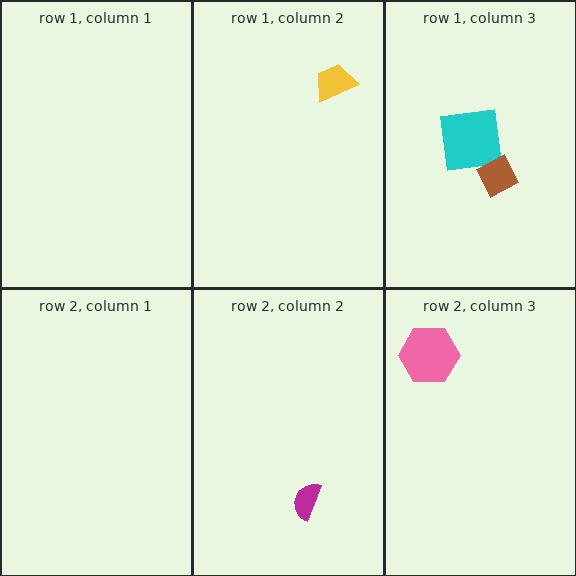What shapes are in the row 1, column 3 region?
The cyan square, the brown diamond.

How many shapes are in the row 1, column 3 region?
2.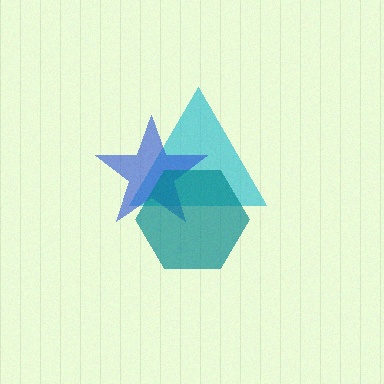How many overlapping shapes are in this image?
There are 3 overlapping shapes in the image.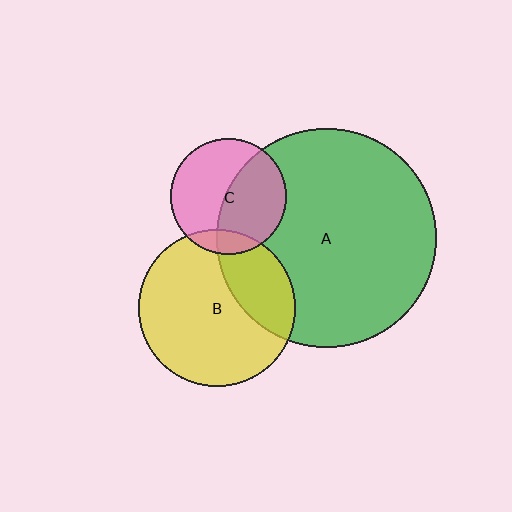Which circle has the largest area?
Circle A (green).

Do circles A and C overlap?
Yes.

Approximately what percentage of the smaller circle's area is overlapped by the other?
Approximately 50%.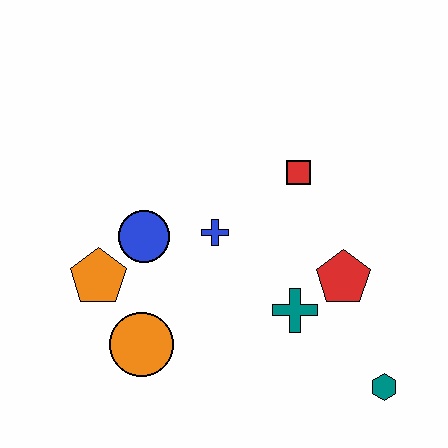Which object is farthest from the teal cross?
The orange pentagon is farthest from the teal cross.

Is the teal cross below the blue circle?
Yes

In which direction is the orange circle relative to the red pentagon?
The orange circle is to the left of the red pentagon.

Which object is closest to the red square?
The blue cross is closest to the red square.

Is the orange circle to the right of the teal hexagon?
No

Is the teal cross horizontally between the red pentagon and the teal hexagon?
No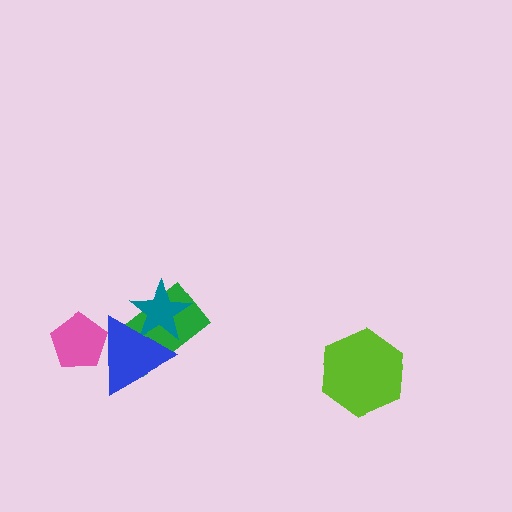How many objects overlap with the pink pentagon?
1 object overlaps with the pink pentagon.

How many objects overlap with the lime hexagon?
0 objects overlap with the lime hexagon.